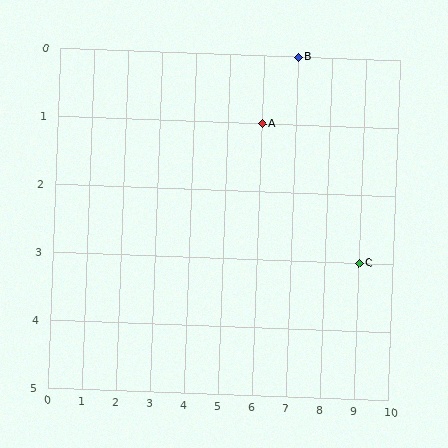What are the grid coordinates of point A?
Point A is at grid coordinates (6, 1).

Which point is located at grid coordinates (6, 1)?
Point A is at (6, 1).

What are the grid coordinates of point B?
Point B is at grid coordinates (7, 0).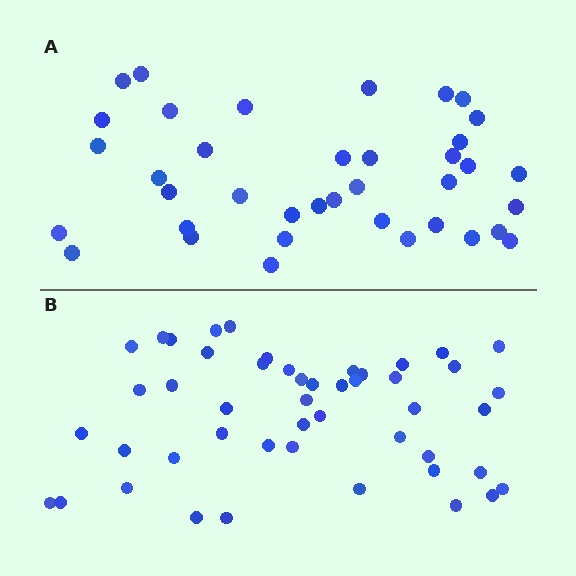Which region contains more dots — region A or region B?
Region B (the bottom region) has more dots.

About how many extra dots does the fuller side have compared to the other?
Region B has roughly 10 or so more dots than region A.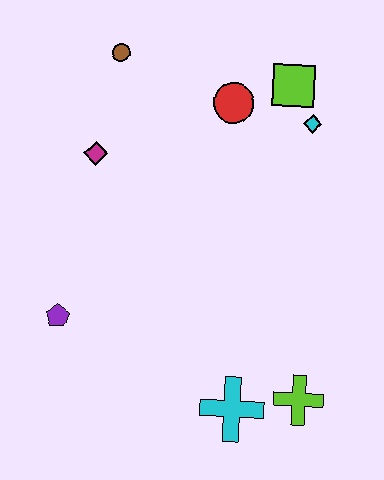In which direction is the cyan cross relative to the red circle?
The cyan cross is below the red circle.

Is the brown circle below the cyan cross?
No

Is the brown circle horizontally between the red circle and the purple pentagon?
Yes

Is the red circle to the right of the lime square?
No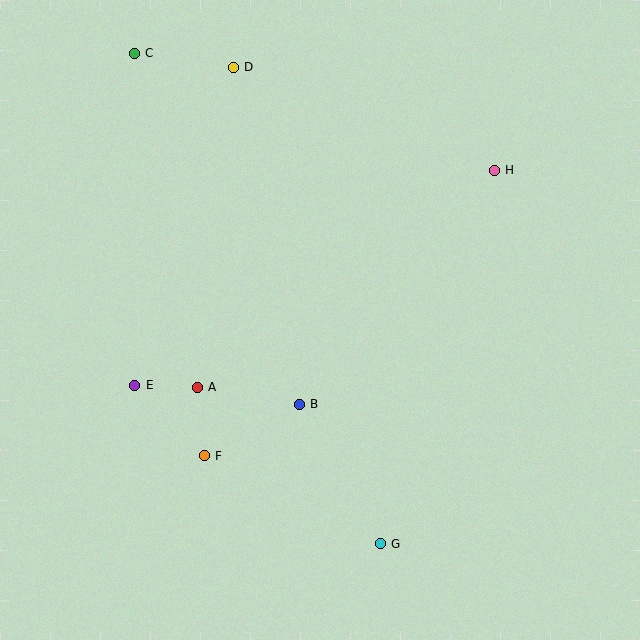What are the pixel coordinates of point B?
Point B is at (299, 404).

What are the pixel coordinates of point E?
Point E is at (135, 385).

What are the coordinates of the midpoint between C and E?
The midpoint between C and E is at (134, 219).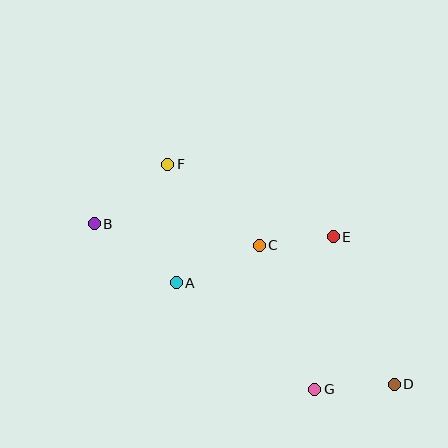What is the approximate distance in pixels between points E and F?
The distance between E and F is approximately 181 pixels.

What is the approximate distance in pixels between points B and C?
The distance between B and C is approximately 167 pixels.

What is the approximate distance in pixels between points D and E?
The distance between D and E is approximately 160 pixels.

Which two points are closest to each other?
Points C and E are closest to each other.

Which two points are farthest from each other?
Points B and D are farthest from each other.